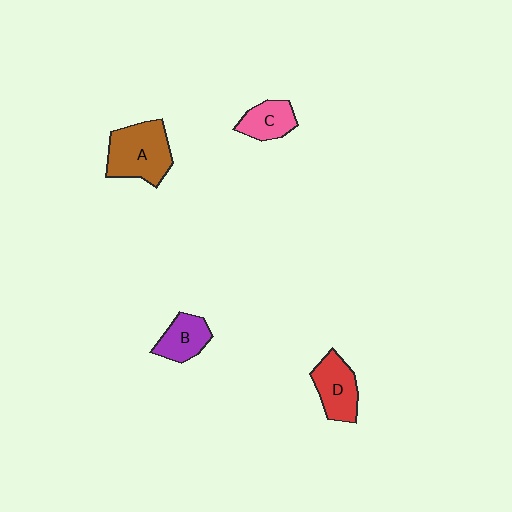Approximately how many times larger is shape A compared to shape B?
Approximately 1.7 times.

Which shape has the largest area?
Shape A (brown).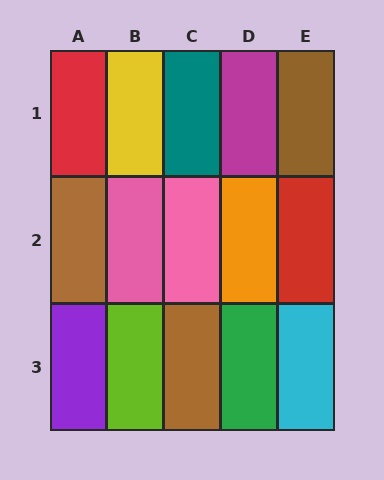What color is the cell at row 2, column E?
Red.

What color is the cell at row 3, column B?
Lime.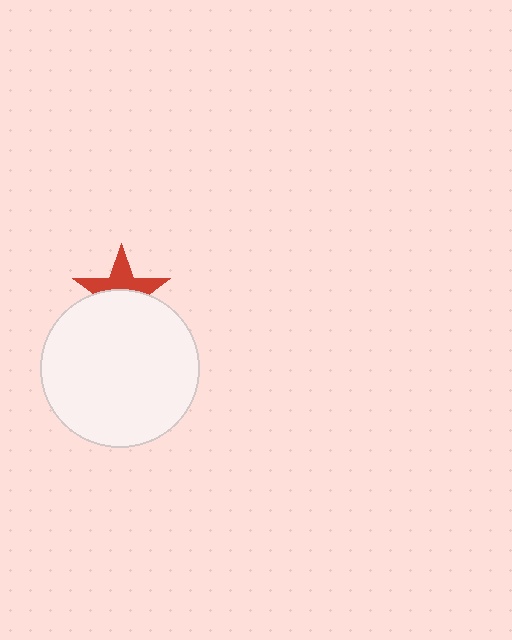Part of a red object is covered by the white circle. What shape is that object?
It is a star.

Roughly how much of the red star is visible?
About half of it is visible (roughly 48%).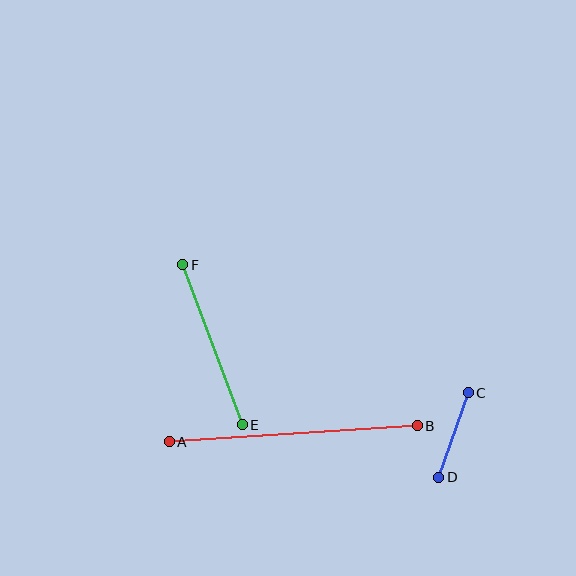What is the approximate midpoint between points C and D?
The midpoint is at approximately (454, 435) pixels.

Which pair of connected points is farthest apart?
Points A and B are farthest apart.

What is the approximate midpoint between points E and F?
The midpoint is at approximately (212, 345) pixels.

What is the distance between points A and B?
The distance is approximately 249 pixels.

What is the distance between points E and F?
The distance is approximately 171 pixels.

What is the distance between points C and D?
The distance is approximately 90 pixels.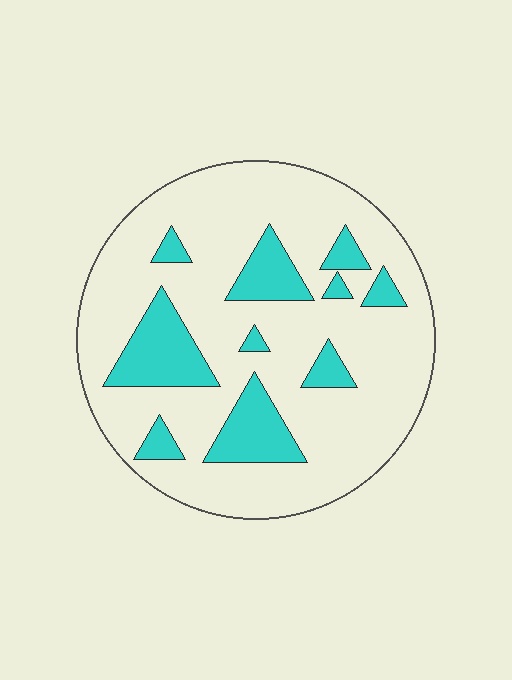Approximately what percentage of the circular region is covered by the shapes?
Approximately 20%.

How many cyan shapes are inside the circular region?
10.